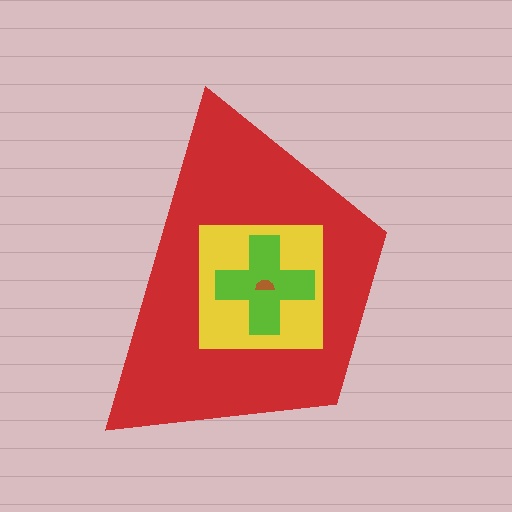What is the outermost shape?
The red trapezoid.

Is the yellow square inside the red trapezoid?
Yes.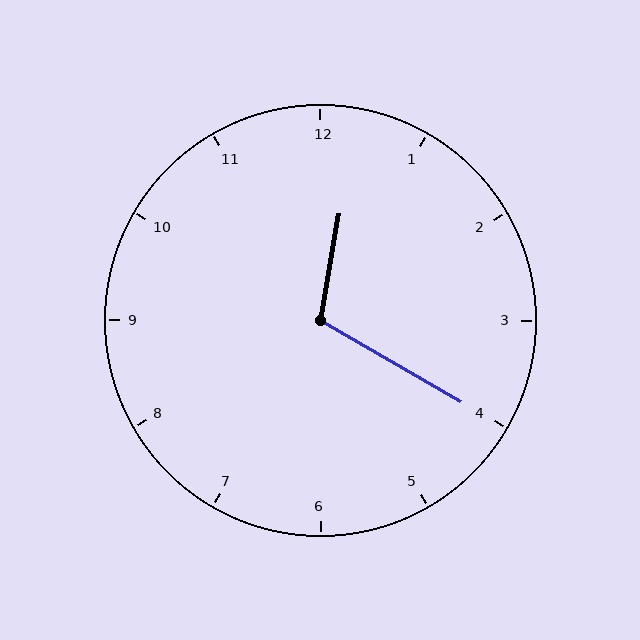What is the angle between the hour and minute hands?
Approximately 110 degrees.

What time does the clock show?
12:20.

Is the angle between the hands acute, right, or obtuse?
It is obtuse.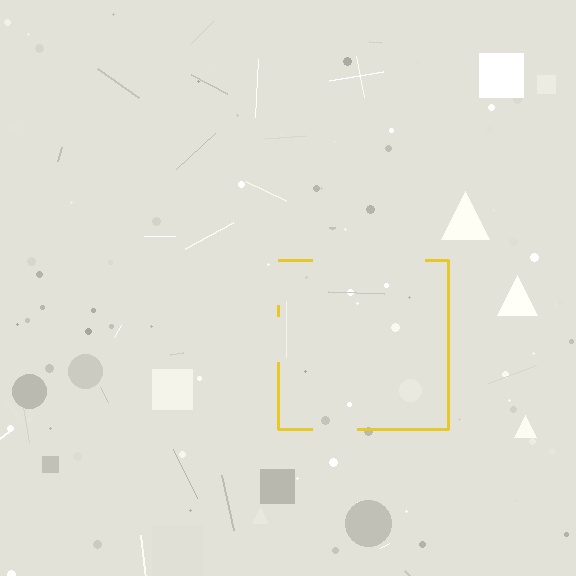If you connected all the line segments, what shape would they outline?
They would outline a square.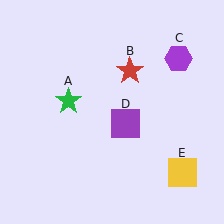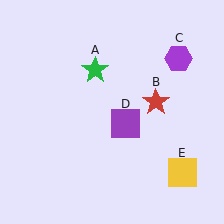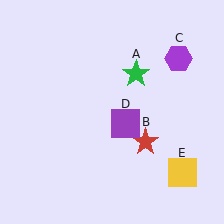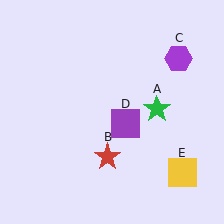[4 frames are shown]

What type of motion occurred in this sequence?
The green star (object A), red star (object B) rotated clockwise around the center of the scene.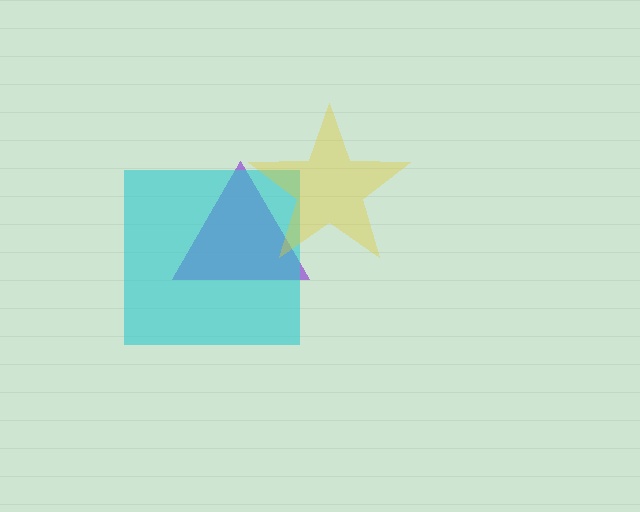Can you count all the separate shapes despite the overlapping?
Yes, there are 3 separate shapes.